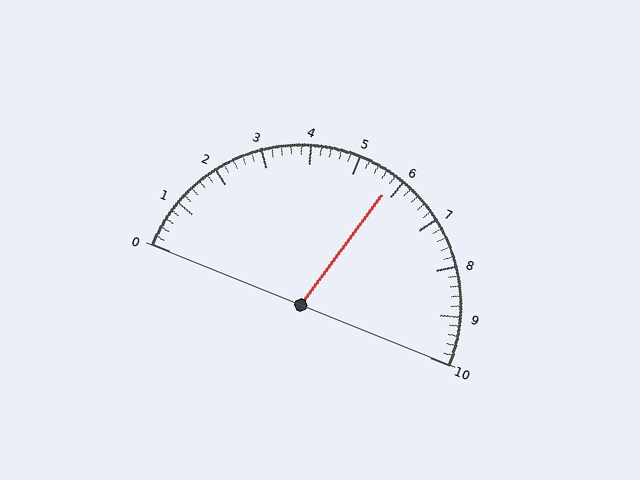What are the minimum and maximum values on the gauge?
The gauge ranges from 0 to 10.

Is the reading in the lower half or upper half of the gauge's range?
The reading is in the upper half of the range (0 to 10).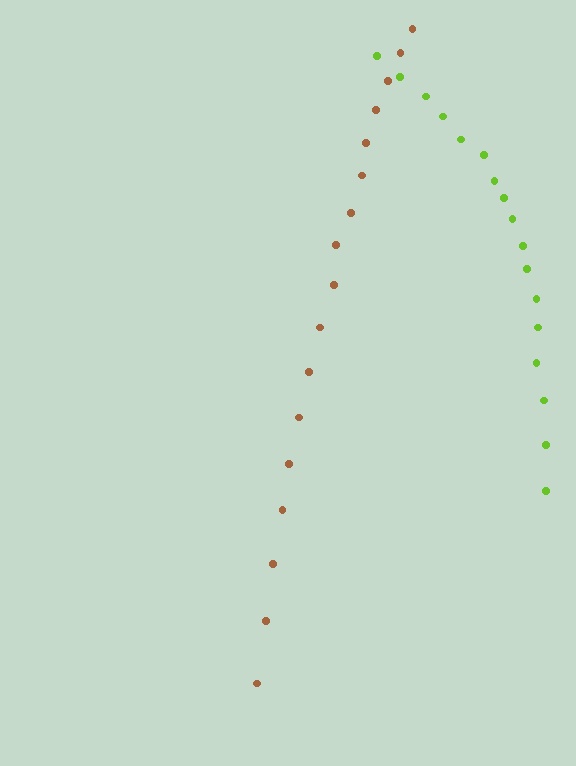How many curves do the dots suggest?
There are 2 distinct paths.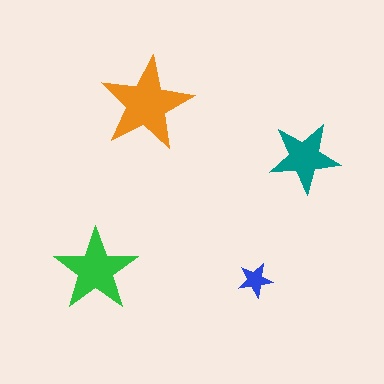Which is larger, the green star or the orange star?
The orange one.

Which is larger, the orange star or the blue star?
The orange one.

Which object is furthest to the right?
The teal star is rightmost.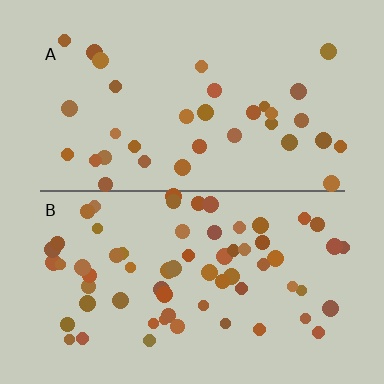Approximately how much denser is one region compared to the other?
Approximately 1.9× — region B over region A.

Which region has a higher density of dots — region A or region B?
B (the bottom).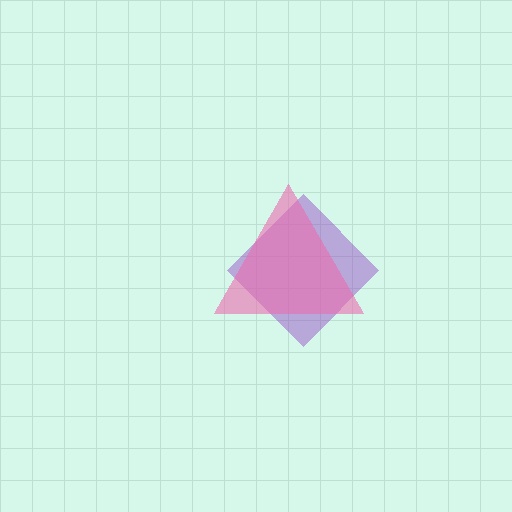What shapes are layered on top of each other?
The layered shapes are: a purple diamond, a pink triangle.